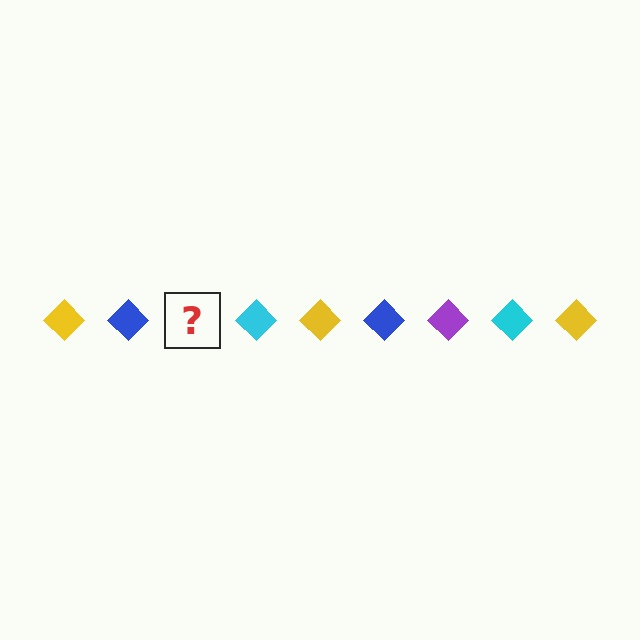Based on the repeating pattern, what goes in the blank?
The blank should be a purple diamond.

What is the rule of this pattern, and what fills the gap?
The rule is that the pattern cycles through yellow, blue, purple, cyan diamonds. The gap should be filled with a purple diamond.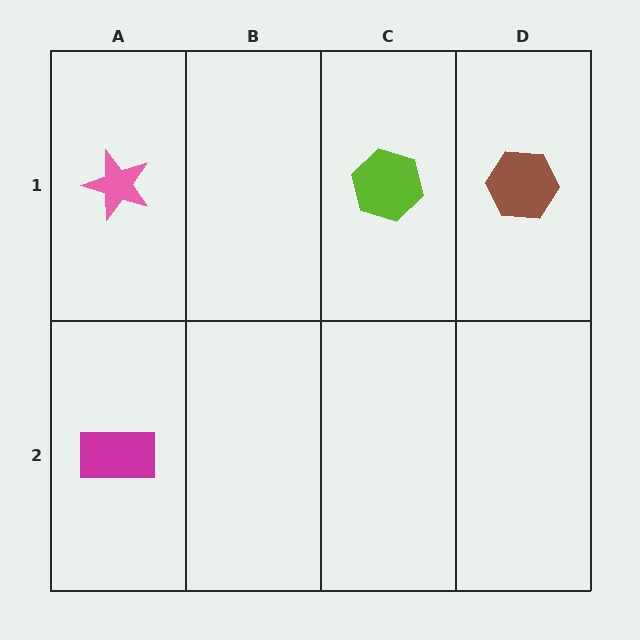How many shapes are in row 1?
3 shapes.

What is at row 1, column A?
A pink star.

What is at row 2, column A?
A magenta rectangle.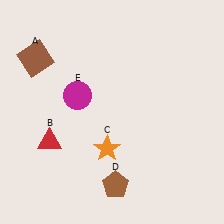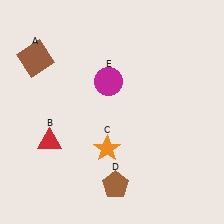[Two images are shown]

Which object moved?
The magenta circle (E) moved right.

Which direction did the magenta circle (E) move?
The magenta circle (E) moved right.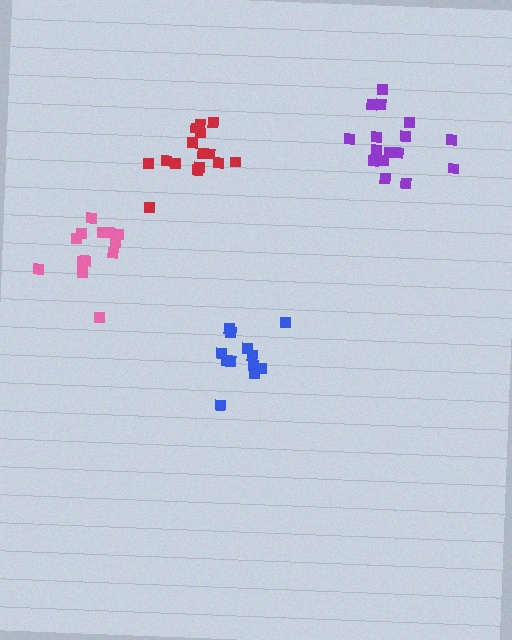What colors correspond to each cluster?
The clusters are colored: pink, blue, purple, red.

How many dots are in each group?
Group 1: 13 dots, Group 2: 12 dots, Group 3: 16 dots, Group 4: 16 dots (57 total).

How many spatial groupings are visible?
There are 4 spatial groupings.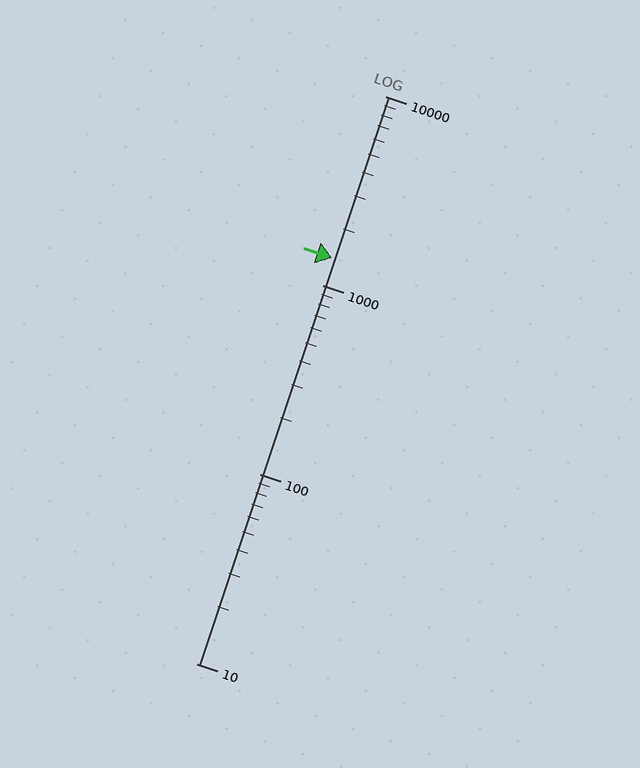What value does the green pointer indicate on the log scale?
The pointer indicates approximately 1400.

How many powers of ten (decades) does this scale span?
The scale spans 3 decades, from 10 to 10000.